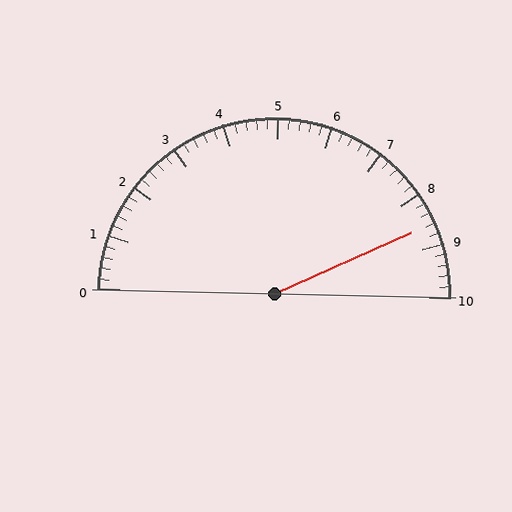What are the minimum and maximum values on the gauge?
The gauge ranges from 0 to 10.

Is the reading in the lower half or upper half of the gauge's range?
The reading is in the upper half of the range (0 to 10).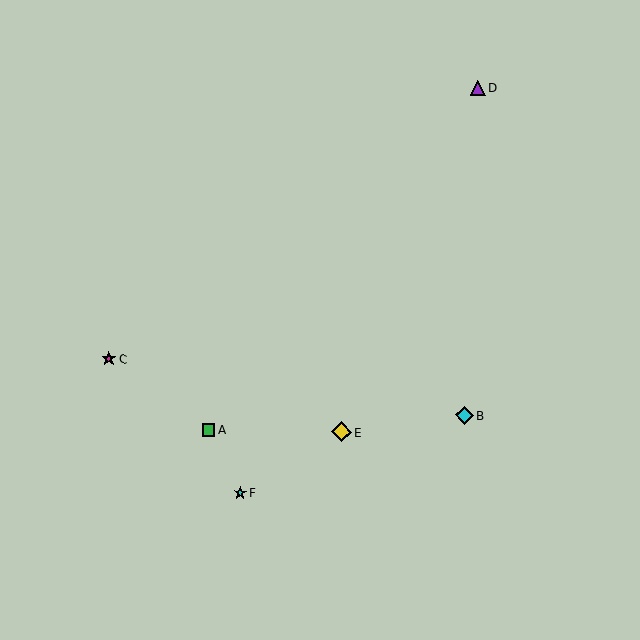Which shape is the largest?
The yellow diamond (labeled E) is the largest.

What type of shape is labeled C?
Shape C is a magenta star.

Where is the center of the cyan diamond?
The center of the cyan diamond is at (465, 415).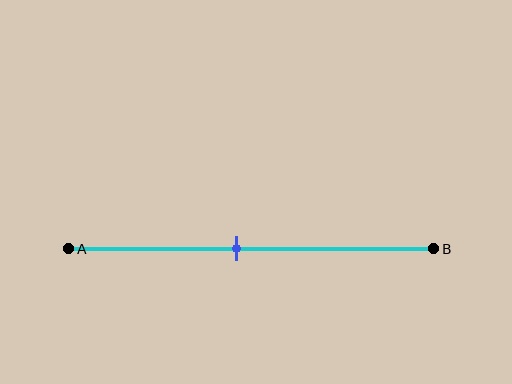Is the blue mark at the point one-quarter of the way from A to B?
No, the mark is at about 45% from A, not at the 25% one-quarter point.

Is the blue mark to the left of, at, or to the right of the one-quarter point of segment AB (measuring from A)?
The blue mark is to the right of the one-quarter point of segment AB.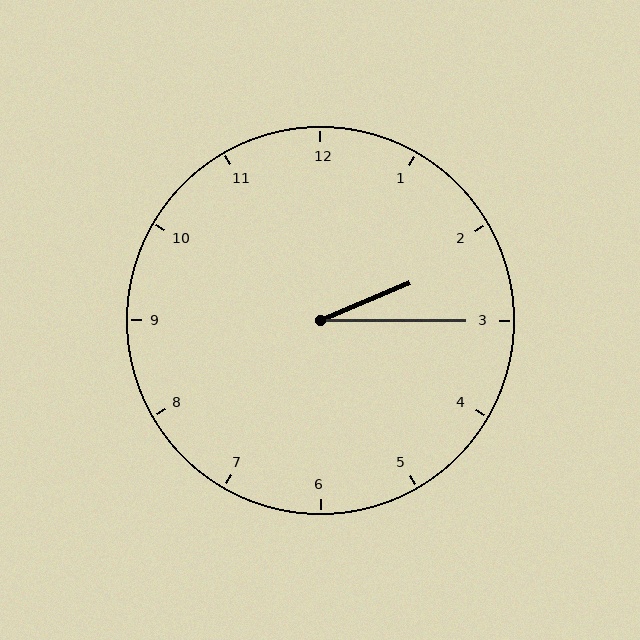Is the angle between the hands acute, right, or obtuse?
It is acute.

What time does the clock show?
2:15.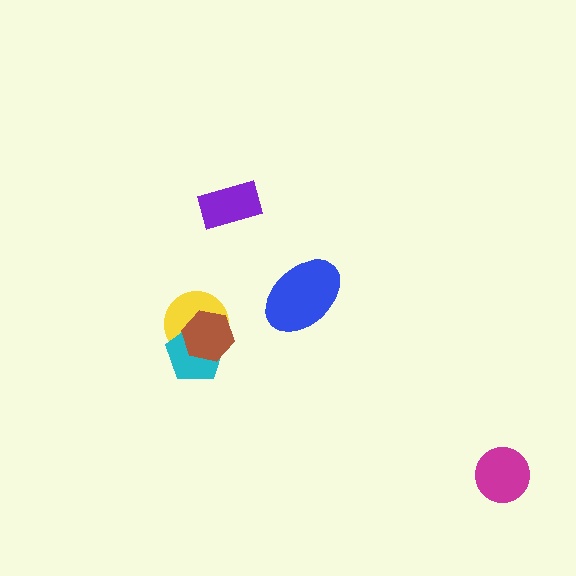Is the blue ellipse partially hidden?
No, no other shape covers it.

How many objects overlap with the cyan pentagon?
2 objects overlap with the cyan pentagon.